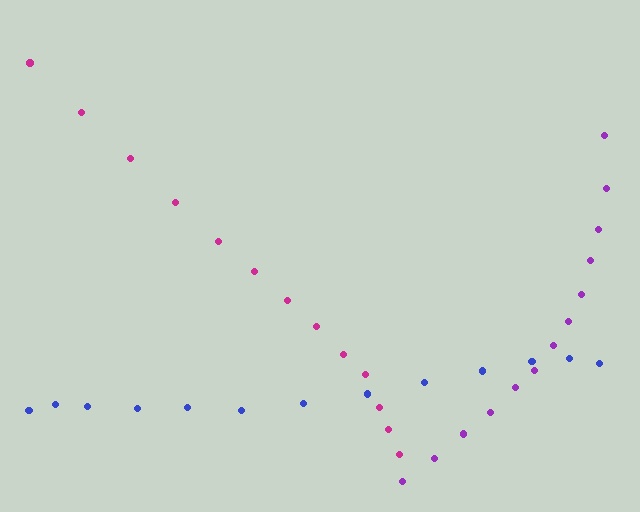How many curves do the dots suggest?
There are 3 distinct paths.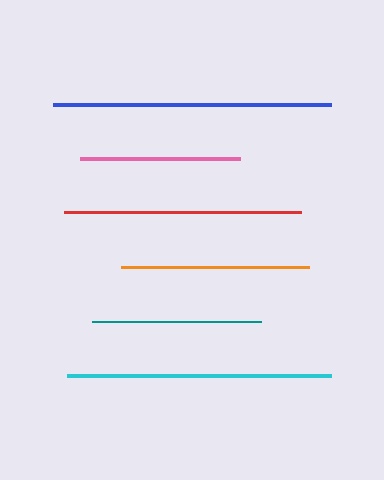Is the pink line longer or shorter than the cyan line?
The cyan line is longer than the pink line.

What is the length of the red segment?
The red segment is approximately 236 pixels long.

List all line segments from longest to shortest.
From longest to shortest: blue, cyan, red, orange, teal, pink.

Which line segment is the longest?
The blue line is the longest at approximately 278 pixels.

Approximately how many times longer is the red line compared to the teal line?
The red line is approximately 1.4 times the length of the teal line.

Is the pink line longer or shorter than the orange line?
The orange line is longer than the pink line.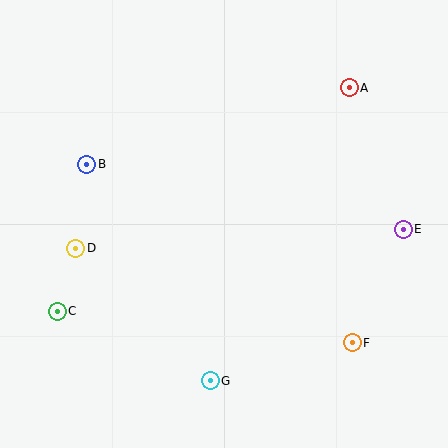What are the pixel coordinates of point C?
Point C is at (57, 311).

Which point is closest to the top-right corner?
Point A is closest to the top-right corner.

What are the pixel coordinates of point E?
Point E is at (403, 229).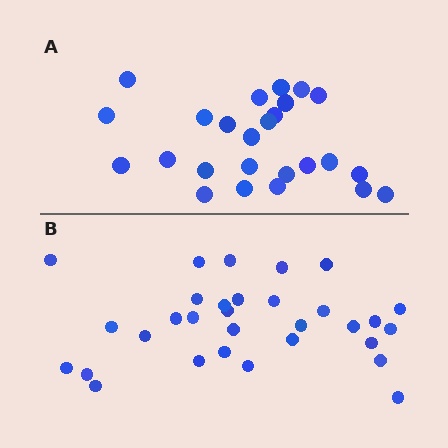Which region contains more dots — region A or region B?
Region B (the bottom region) has more dots.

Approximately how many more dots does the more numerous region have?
Region B has about 6 more dots than region A.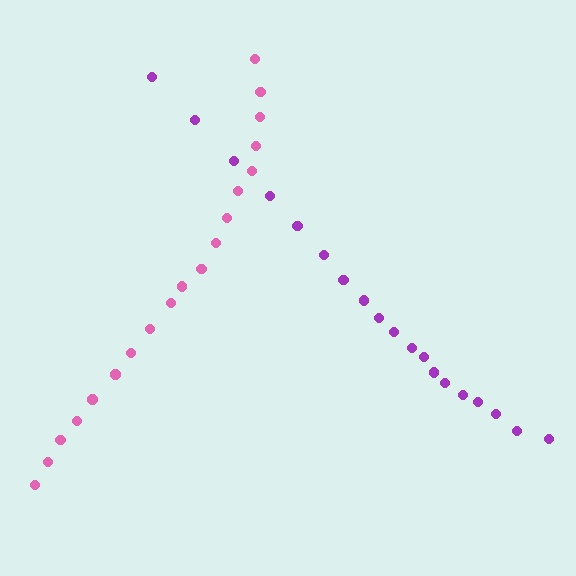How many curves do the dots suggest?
There are 2 distinct paths.